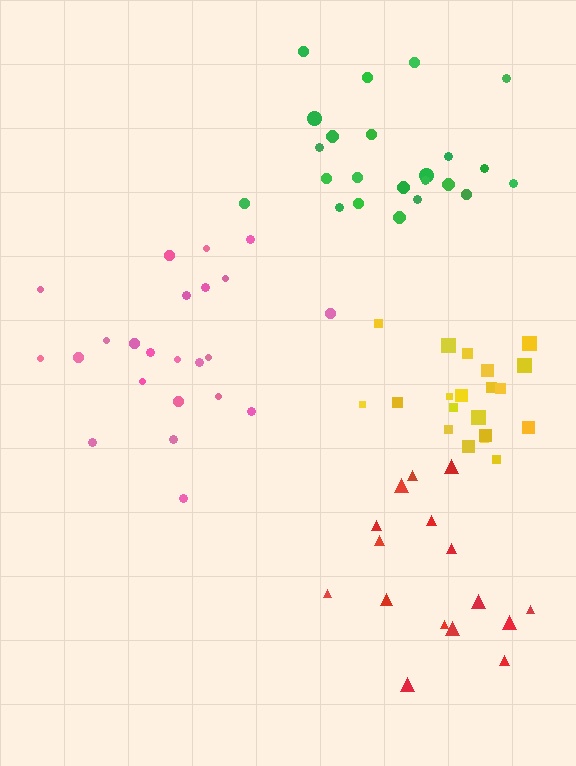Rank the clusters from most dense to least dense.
yellow, pink, green, red.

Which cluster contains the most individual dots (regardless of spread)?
Pink (23).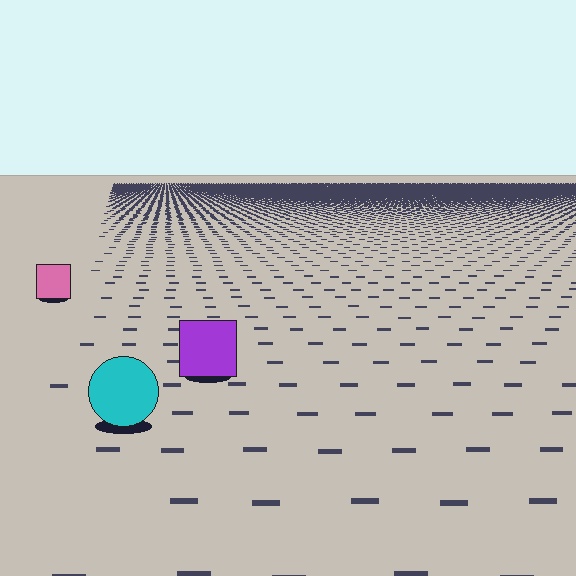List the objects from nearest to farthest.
From nearest to farthest: the cyan circle, the purple square, the pink square.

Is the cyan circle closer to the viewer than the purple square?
Yes. The cyan circle is closer — you can tell from the texture gradient: the ground texture is coarser near it.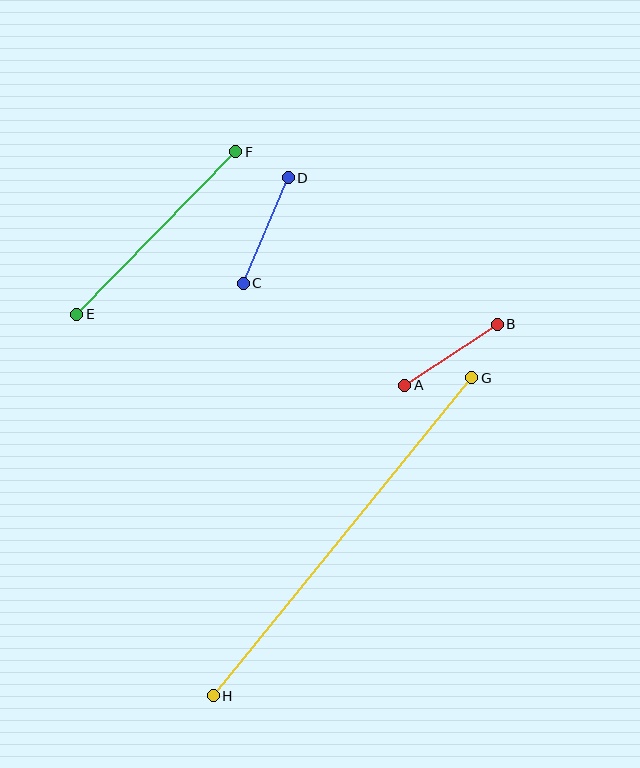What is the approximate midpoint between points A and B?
The midpoint is at approximately (451, 355) pixels.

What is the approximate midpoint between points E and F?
The midpoint is at approximately (156, 233) pixels.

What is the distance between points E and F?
The distance is approximately 227 pixels.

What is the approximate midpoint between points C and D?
The midpoint is at approximately (266, 231) pixels.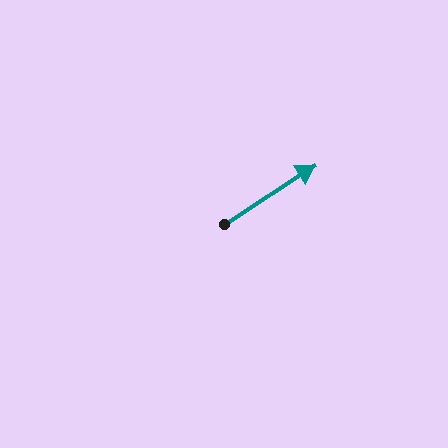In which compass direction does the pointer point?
Northeast.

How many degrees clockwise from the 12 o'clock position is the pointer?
Approximately 57 degrees.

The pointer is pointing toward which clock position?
Roughly 2 o'clock.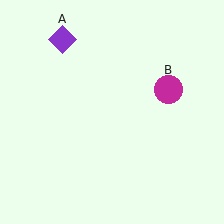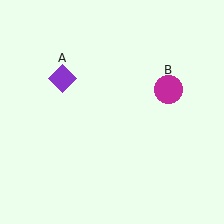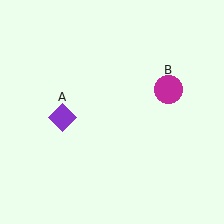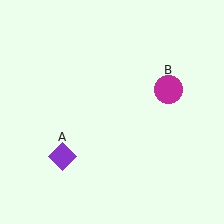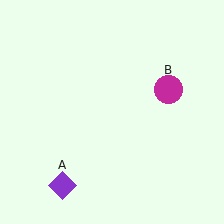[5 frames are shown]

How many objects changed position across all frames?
1 object changed position: purple diamond (object A).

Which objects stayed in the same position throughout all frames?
Magenta circle (object B) remained stationary.